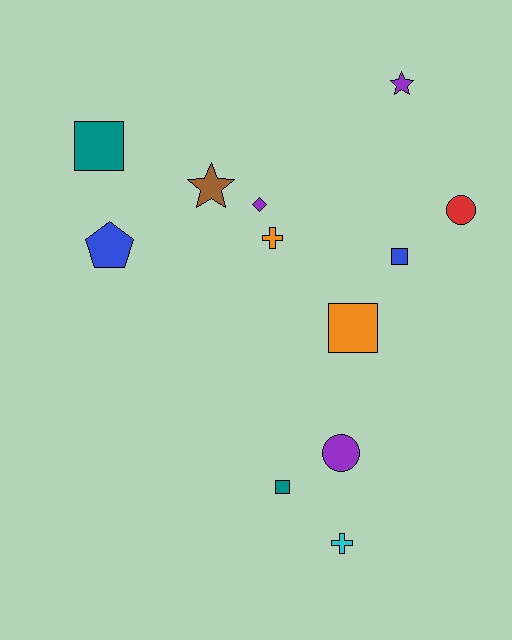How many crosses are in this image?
There are 2 crosses.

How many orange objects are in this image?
There are 2 orange objects.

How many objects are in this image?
There are 12 objects.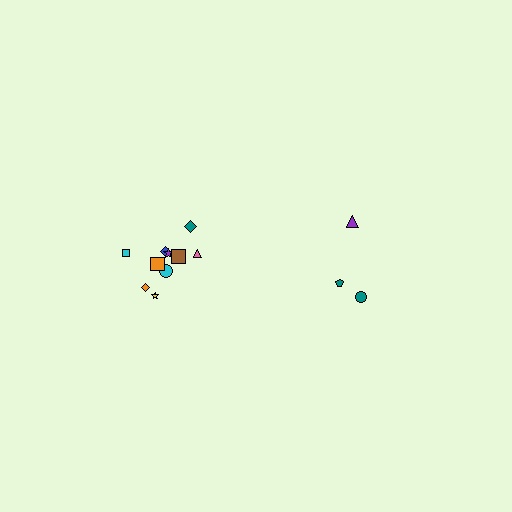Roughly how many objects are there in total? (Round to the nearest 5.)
Roughly 15 objects in total.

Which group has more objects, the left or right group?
The left group.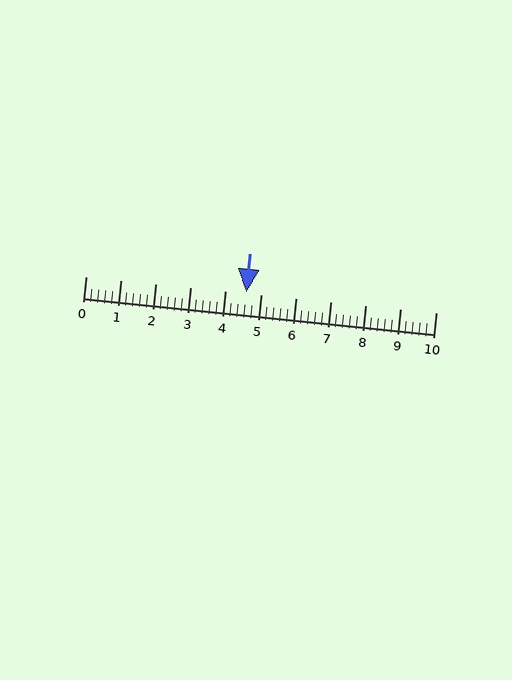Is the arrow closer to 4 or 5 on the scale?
The arrow is closer to 5.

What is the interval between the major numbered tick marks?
The major tick marks are spaced 1 units apart.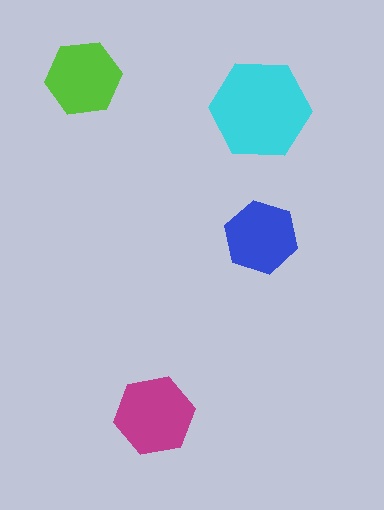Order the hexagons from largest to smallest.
the cyan one, the magenta one, the lime one, the blue one.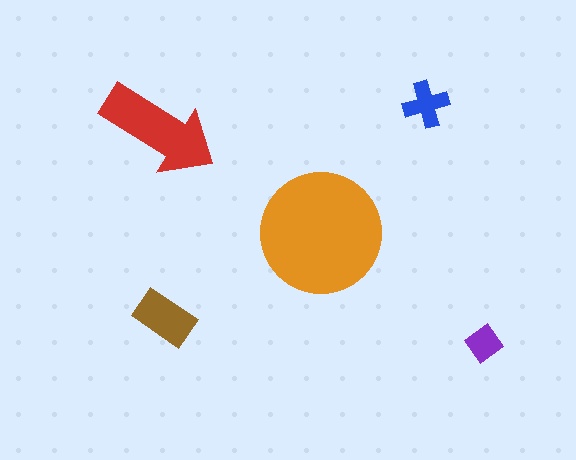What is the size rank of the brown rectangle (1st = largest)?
3rd.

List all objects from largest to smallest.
The orange circle, the red arrow, the brown rectangle, the blue cross, the purple diamond.